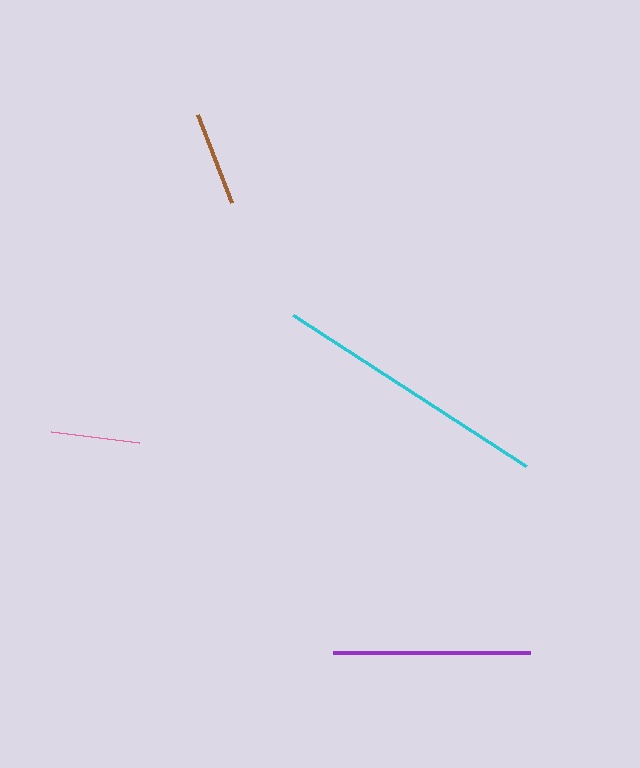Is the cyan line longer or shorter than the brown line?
The cyan line is longer than the brown line.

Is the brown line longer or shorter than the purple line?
The purple line is longer than the brown line.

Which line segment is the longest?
The cyan line is the longest at approximately 277 pixels.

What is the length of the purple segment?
The purple segment is approximately 197 pixels long.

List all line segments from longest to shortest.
From longest to shortest: cyan, purple, brown, pink.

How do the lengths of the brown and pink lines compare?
The brown and pink lines are approximately the same length.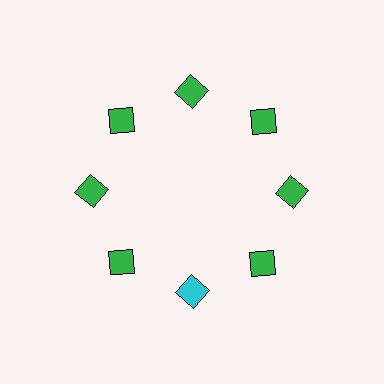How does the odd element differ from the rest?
It has a different color: cyan instead of green.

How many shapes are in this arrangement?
There are 8 shapes arranged in a ring pattern.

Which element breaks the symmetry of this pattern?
The cyan square at roughly the 6 o'clock position breaks the symmetry. All other shapes are green squares.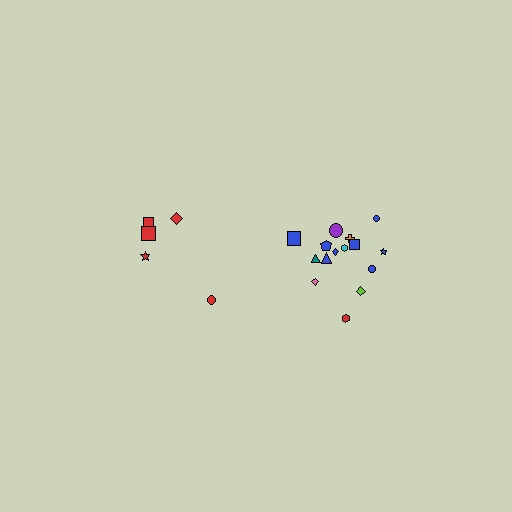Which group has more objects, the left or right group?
The right group.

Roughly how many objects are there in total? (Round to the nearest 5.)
Roughly 20 objects in total.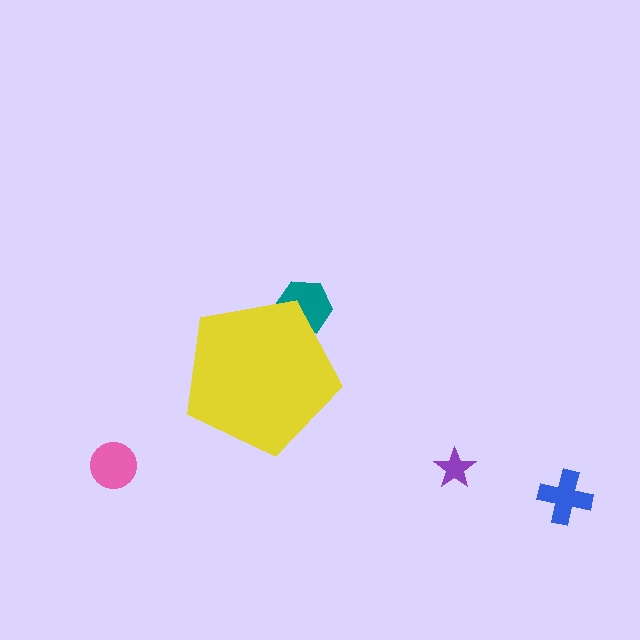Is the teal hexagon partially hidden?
Yes, the teal hexagon is partially hidden behind the yellow pentagon.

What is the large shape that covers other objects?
A yellow pentagon.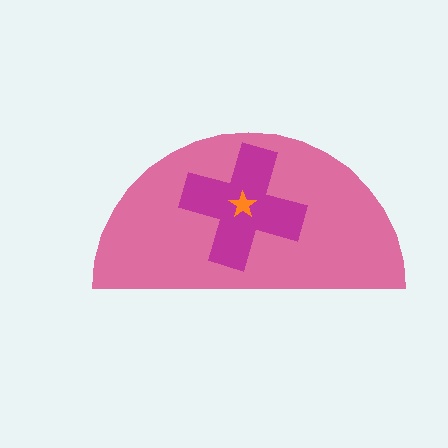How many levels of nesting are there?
3.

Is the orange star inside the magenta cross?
Yes.